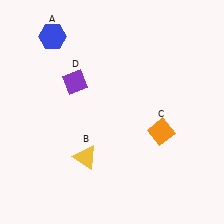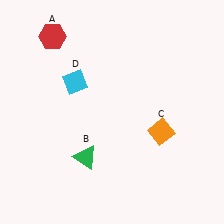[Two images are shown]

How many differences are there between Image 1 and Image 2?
There are 3 differences between the two images.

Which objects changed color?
A changed from blue to red. B changed from yellow to green. D changed from purple to cyan.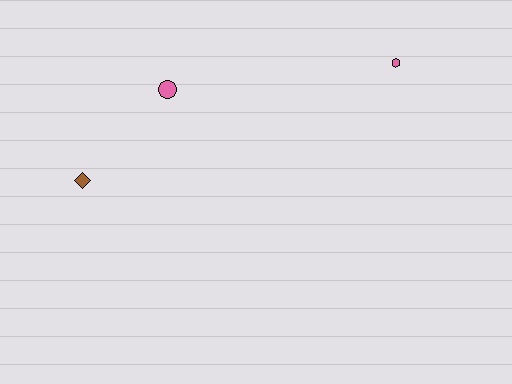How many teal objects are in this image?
There are no teal objects.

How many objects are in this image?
There are 3 objects.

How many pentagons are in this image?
There are no pentagons.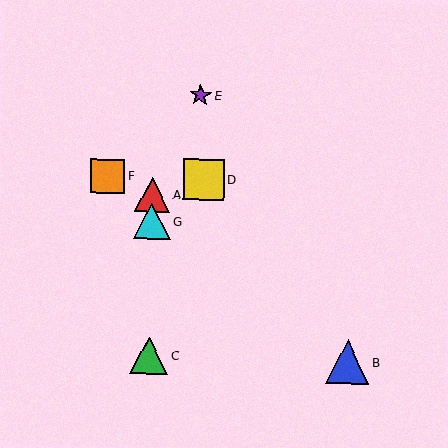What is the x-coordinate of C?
Object C is at x≈149.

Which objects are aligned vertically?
Objects A, C, G are aligned vertically.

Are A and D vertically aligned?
No, A is at x≈152 and D is at x≈204.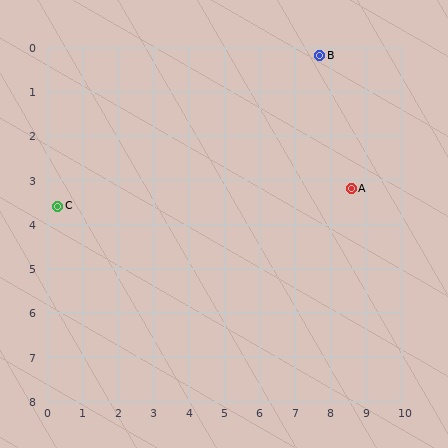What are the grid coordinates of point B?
Point B is at approximately (7.7, 0.2).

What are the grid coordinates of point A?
Point A is at approximately (8.6, 3.2).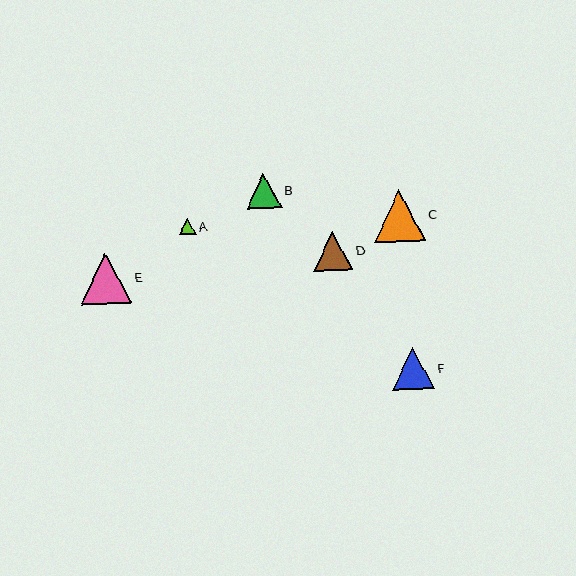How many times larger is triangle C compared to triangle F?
Triangle C is approximately 1.2 times the size of triangle F.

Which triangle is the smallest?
Triangle A is the smallest with a size of approximately 16 pixels.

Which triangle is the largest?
Triangle E is the largest with a size of approximately 52 pixels.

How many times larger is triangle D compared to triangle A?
Triangle D is approximately 2.4 times the size of triangle A.